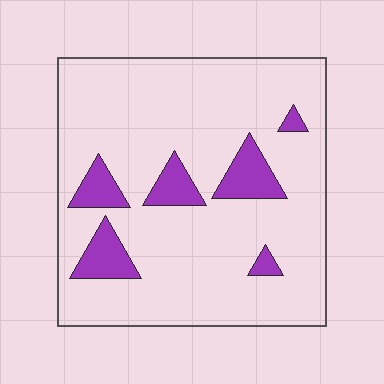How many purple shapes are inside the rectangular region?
6.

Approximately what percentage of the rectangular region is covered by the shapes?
Approximately 15%.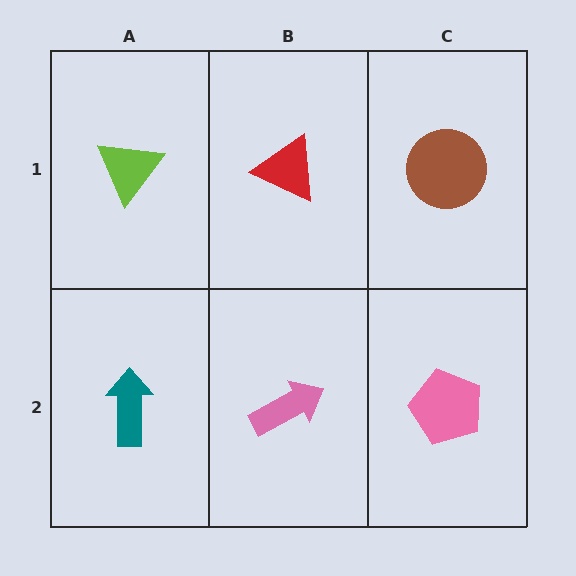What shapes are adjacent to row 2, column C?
A brown circle (row 1, column C), a pink arrow (row 2, column B).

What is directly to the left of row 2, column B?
A teal arrow.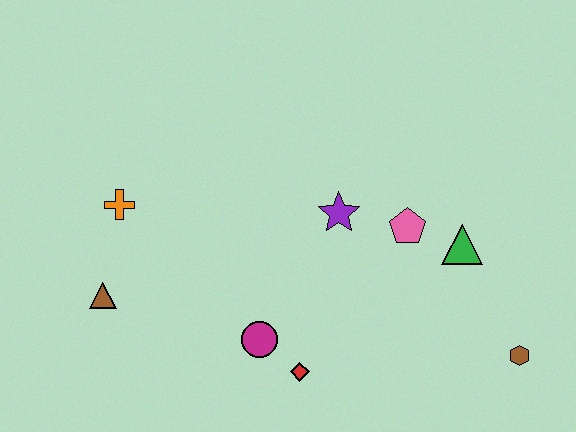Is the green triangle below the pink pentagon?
Yes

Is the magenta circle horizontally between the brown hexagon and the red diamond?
No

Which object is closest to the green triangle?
The pink pentagon is closest to the green triangle.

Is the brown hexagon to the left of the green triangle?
No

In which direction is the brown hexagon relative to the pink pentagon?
The brown hexagon is below the pink pentagon.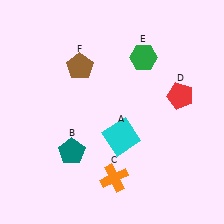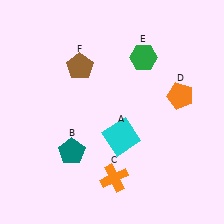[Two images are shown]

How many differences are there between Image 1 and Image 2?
There is 1 difference between the two images.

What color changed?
The pentagon (D) changed from red in Image 1 to orange in Image 2.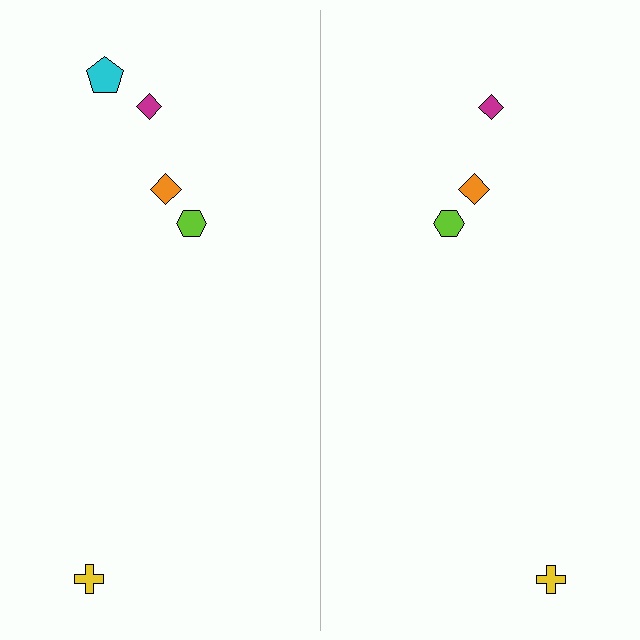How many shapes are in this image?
There are 9 shapes in this image.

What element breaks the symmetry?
A cyan pentagon is missing from the right side.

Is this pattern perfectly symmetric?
No, the pattern is not perfectly symmetric. A cyan pentagon is missing from the right side.